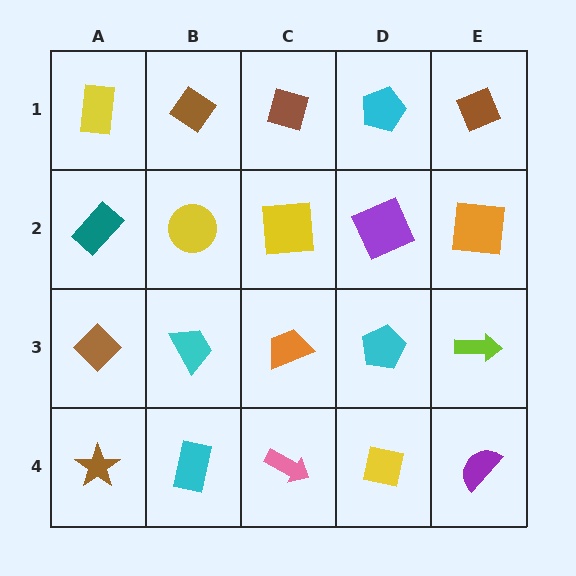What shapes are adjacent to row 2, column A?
A yellow rectangle (row 1, column A), a brown diamond (row 3, column A), a yellow circle (row 2, column B).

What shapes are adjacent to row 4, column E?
A lime arrow (row 3, column E), a yellow square (row 4, column D).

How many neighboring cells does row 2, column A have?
3.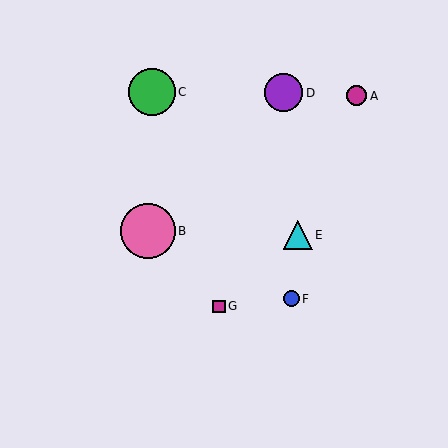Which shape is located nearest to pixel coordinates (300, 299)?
The blue circle (labeled F) at (291, 299) is nearest to that location.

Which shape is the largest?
The pink circle (labeled B) is the largest.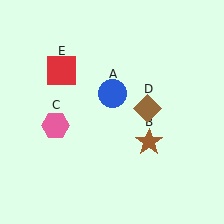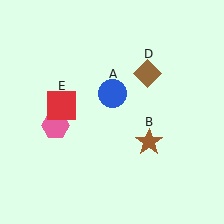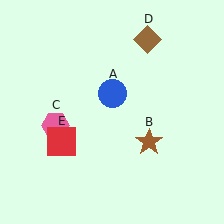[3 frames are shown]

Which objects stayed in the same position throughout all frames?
Blue circle (object A) and brown star (object B) and pink hexagon (object C) remained stationary.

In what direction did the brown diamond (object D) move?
The brown diamond (object D) moved up.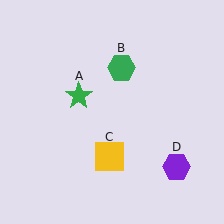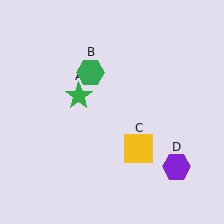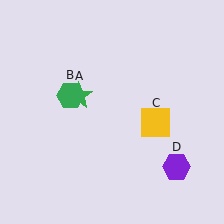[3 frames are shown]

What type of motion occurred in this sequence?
The green hexagon (object B), yellow square (object C) rotated counterclockwise around the center of the scene.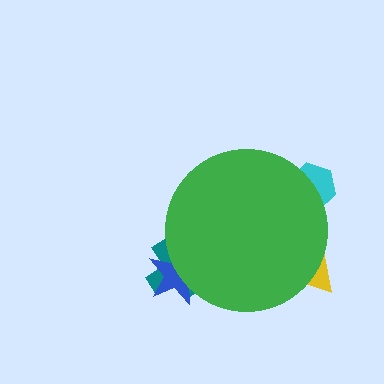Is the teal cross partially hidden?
Yes, the teal cross is partially hidden behind the green circle.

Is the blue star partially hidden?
Yes, the blue star is partially hidden behind the green circle.